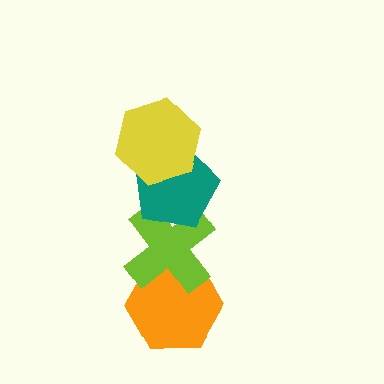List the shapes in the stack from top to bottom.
From top to bottom: the yellow hexagon, the teal pentagon, the lime cross, the orange hexagon.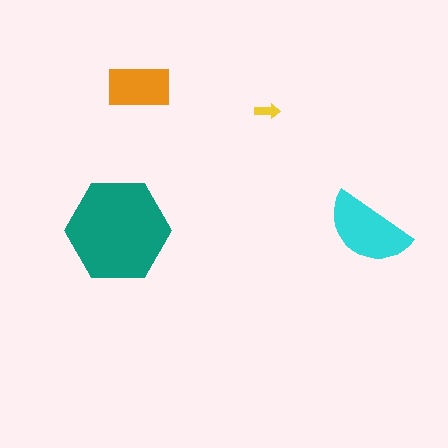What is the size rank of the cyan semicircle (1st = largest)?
2nd.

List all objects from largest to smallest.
The teal hexagon, the cyan semicircle, the orange rectangle, the yellow arrow.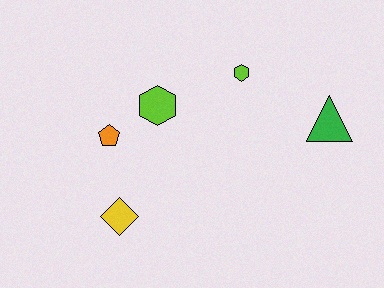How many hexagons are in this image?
There are 2 hexagons.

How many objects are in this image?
There are 5 objects.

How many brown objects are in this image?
There are no brown objects.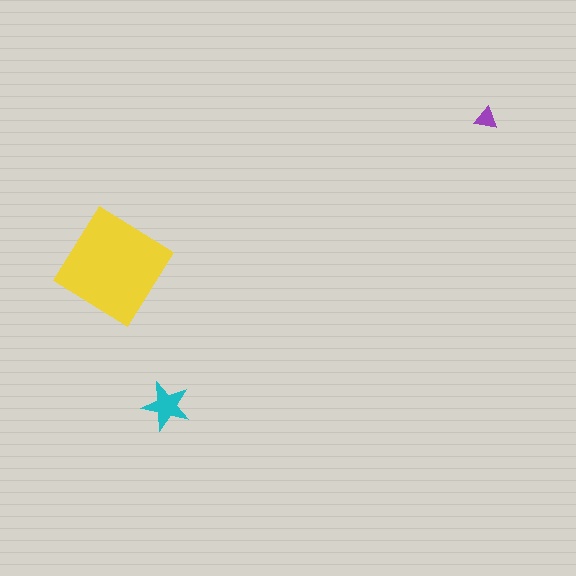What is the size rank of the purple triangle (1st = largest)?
3rd.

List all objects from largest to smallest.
The yellow diamond, the cyan star, the purple triangle.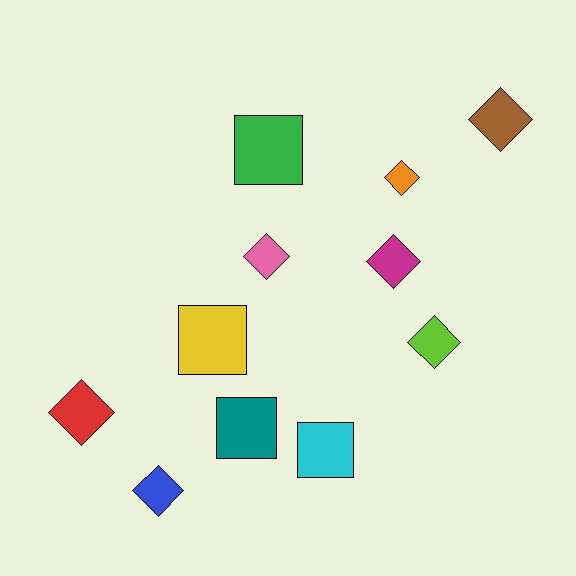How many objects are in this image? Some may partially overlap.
There are 11 objects.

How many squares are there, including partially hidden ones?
There are 4 squares.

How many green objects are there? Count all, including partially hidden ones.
There is 1 green object.